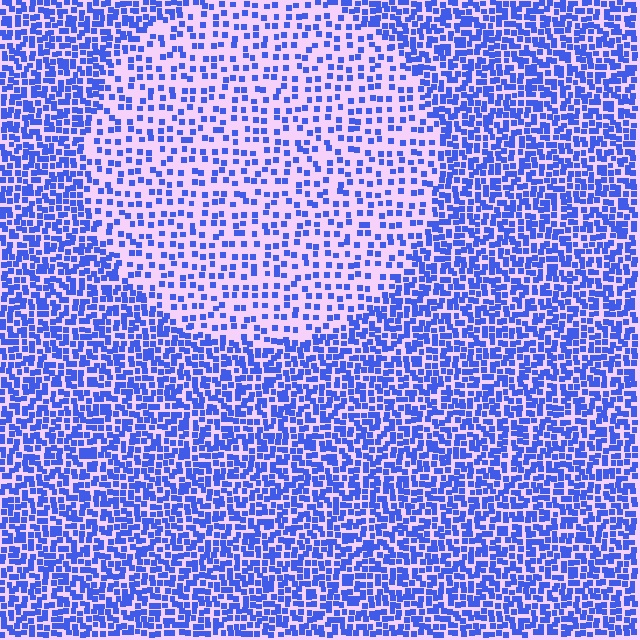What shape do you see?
I see a circle.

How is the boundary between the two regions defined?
The boundary is defined by a change in element density (approximately 2.2x ratio). All elements are the same color, size, and shape.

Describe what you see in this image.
The image contains small blue elements arranged at two different densities. A circle-shaped region is visible where the elements are less densely packed than the surrounding area.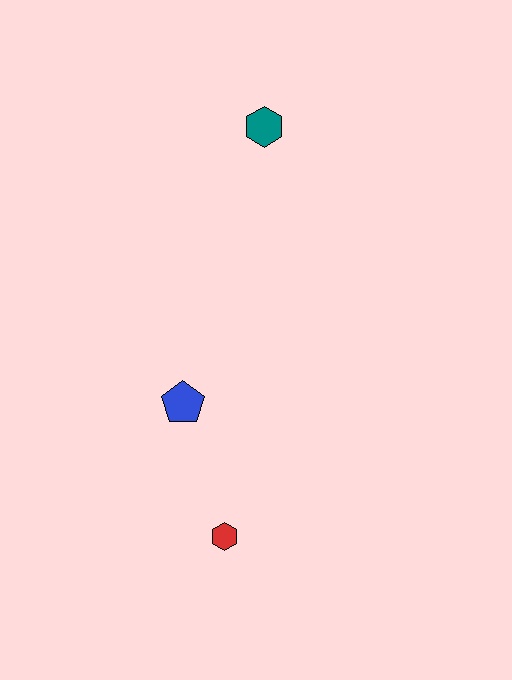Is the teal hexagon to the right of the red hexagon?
Yes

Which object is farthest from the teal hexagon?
The red hexagon is farthest from the teal hexagon.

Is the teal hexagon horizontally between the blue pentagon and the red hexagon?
No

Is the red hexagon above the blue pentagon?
No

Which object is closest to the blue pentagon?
The red hexagon is closest to the blue pentagon.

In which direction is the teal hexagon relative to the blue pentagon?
The teal hexagon is above the blue pentagon.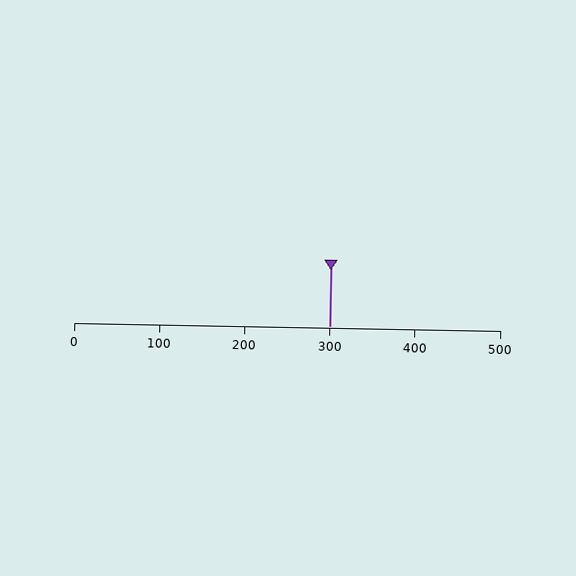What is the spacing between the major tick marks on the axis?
The major ticks are spaced 100 apart.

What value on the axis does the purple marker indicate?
The marker indicates approximately 300.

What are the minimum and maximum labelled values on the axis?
The axis runs from 0 to 500.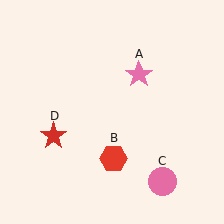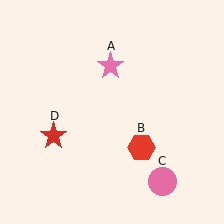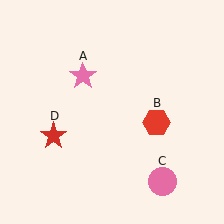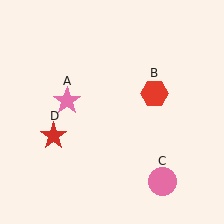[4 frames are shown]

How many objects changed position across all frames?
2 objects changed position: pink star (object A), red hexagon (object B).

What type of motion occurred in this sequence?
The pink star (object A), red hexagon (object B) rotated counterclockwise around the center of the scene.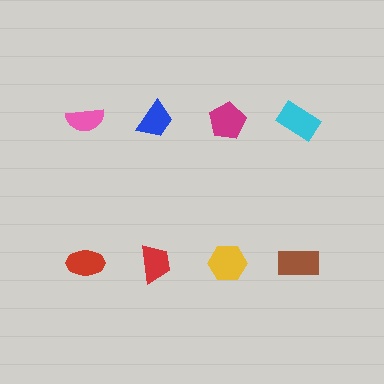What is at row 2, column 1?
A red ellipse.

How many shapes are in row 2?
4 shapes.